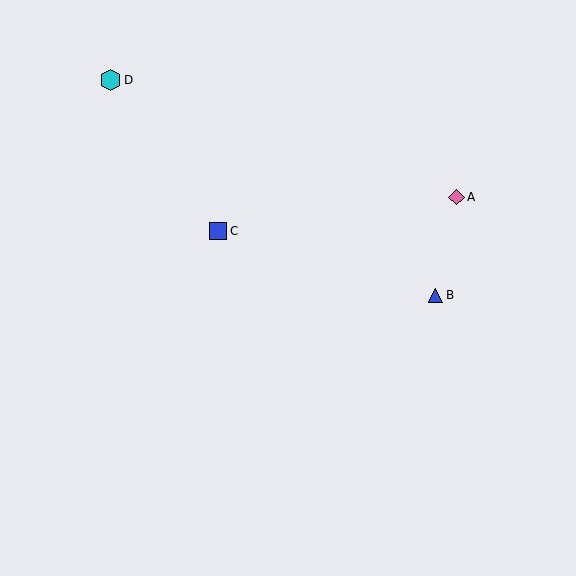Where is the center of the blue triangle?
The center of the blue triangle is at (436, 295).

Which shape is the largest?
The cyan hexagon (labeled D) is the largest.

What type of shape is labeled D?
Shape D is a cyan hexagon.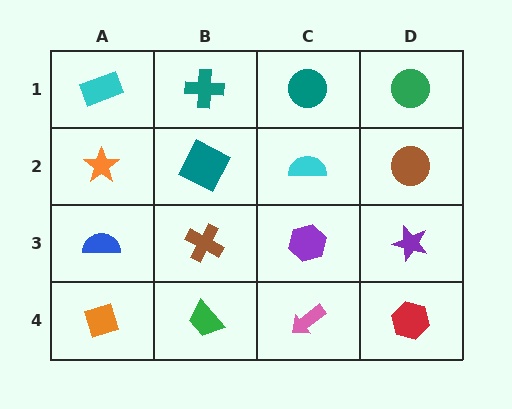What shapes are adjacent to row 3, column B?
A teal square (row 2, column B), a green trapezoid (row 4, column B), a blue semicircle (row 3, column A), a purple hexagon (row 3, column C).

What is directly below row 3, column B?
A green trapezoid.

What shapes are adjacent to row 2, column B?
A teal cross (row 1, column B), a brown cross (row 3, column B), an orange star (row 2, column A), a cyan semicircle (row 2, column C).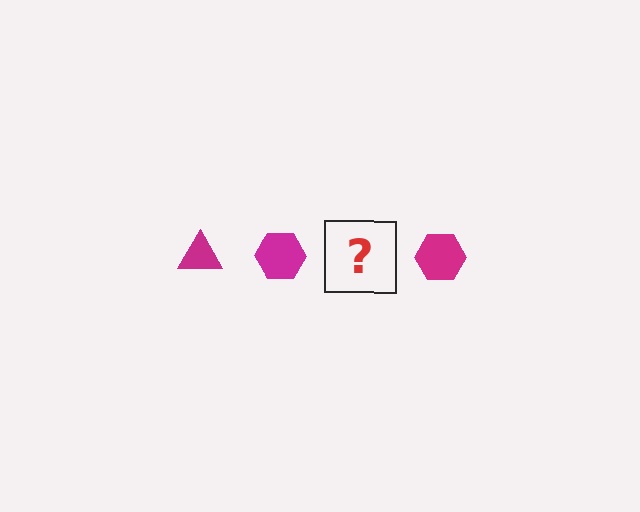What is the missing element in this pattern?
The missing element is a magenta triangle.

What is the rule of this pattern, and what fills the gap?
The rule is that the pattern cycles through triangle, hexagon shapes in magenta. The gap should be filled with a magenta triangle.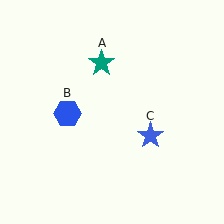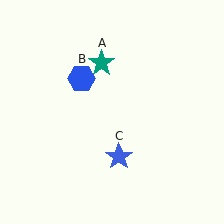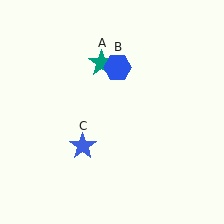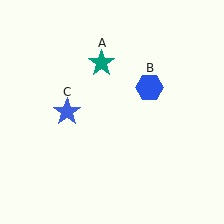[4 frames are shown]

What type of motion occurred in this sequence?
The blue hexagon (object B), blue star (object C) rotated clockwise around the center of the scene.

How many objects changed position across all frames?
2 objects changed position: blue hexagon (object B), blue star (object C).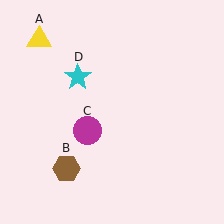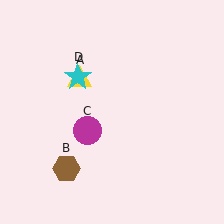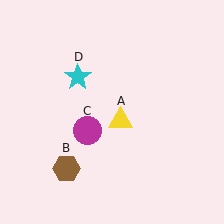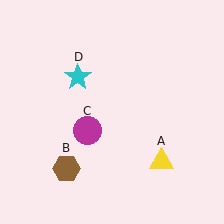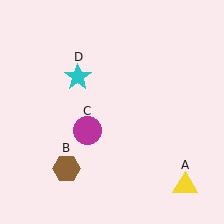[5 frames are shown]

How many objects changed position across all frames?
1 object changed position: yellow triangle (object A).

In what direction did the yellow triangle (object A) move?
The yellow triangle (object A) moved down and to the right.